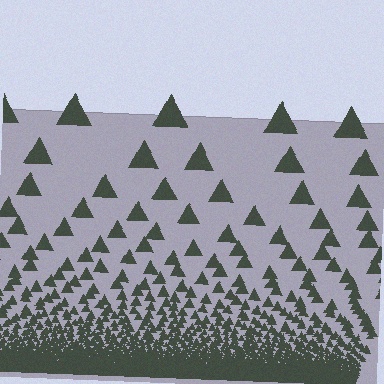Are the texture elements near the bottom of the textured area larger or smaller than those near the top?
Smaller. The gradient is inverted — elements near the bottom are smaller and denser.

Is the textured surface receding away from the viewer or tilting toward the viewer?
The surface appears to tilt toward the viewer. Texture elements get larger and sparser toward the top.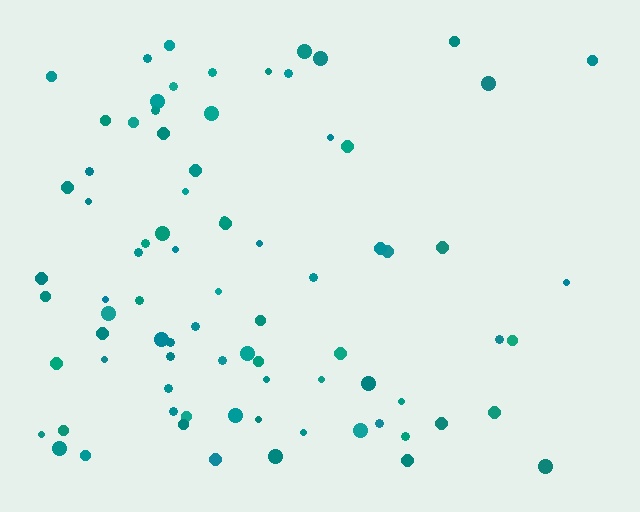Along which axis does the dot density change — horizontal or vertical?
Horizontal.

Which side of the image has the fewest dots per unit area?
The right.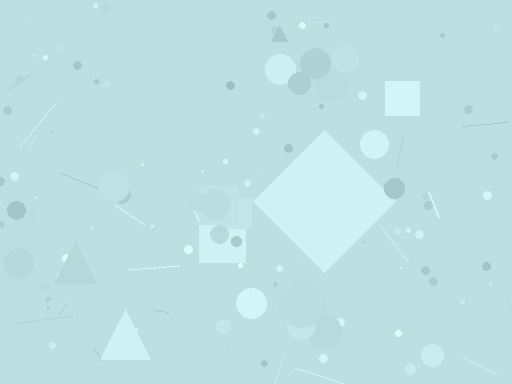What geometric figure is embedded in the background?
A diamond is embedded in the background.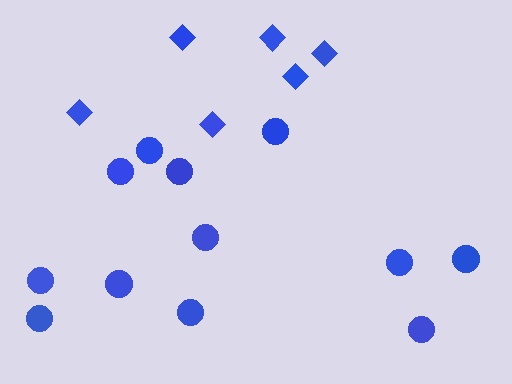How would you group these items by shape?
There are 2 groups: one group of diamonds (6) and one group of circles (12).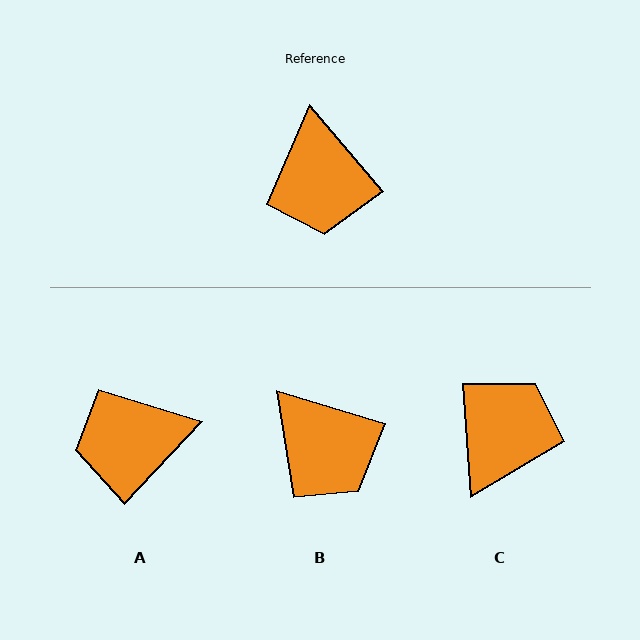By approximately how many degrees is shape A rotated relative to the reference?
Approximately 84 degrees clockwise.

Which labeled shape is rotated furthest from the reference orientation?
C, about 144 degrees away.